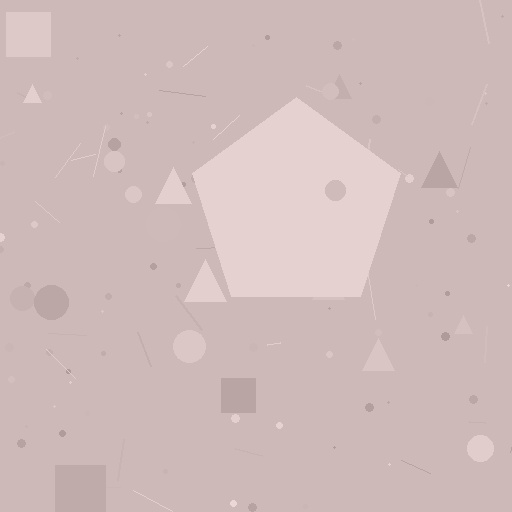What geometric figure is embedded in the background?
A pentagon is embedded in the background.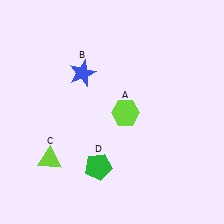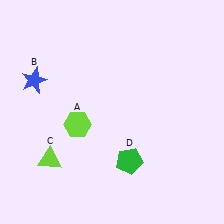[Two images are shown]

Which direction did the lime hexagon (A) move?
The lime hexagon (A) moved left.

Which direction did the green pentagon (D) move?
The green pentagon (D) moved right.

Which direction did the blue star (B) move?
The blue star (B) moved left.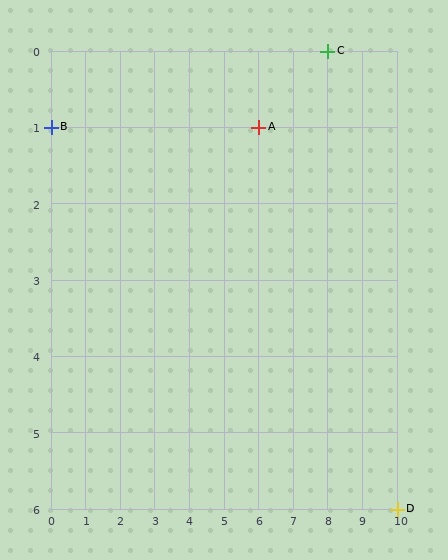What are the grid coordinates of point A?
Point A is at grid coordinates (6, 1).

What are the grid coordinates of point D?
Point D is at grid coordinates (10, 6).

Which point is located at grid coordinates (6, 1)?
Point A is at (6, 1).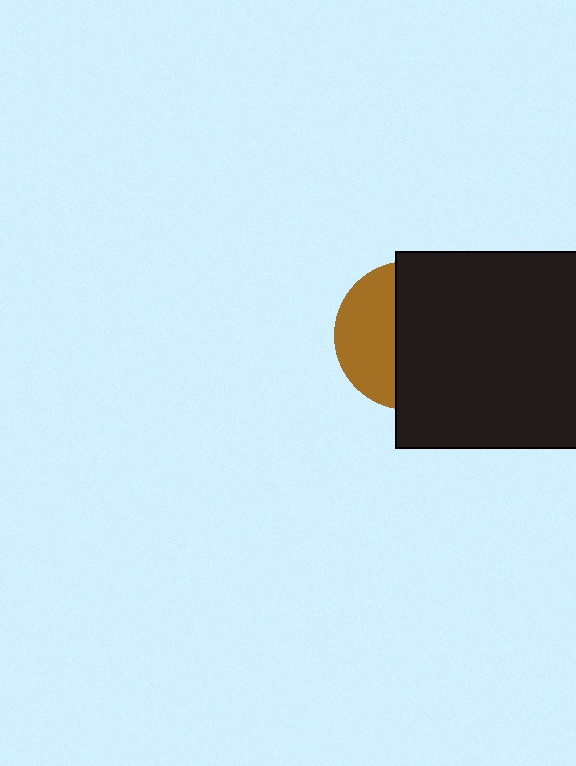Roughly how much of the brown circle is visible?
A small part of it is visible (roughly 39%).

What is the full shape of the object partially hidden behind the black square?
The partially hidden object is a brown circle.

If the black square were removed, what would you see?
You would see the complete brown circle.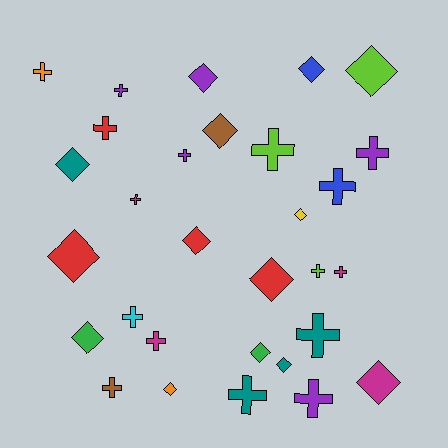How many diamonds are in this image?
There are 14 diamonds.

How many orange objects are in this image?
There are 2 orange objects.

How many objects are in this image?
There are 30 objects.